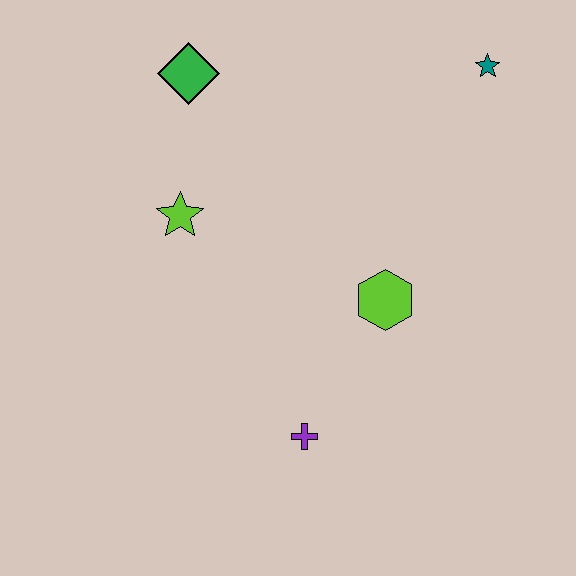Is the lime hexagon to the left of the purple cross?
No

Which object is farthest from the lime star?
The teal star is farthest from the lime star.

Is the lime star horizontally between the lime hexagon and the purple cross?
No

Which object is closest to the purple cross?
The lime hexagon is closest to the purple cross.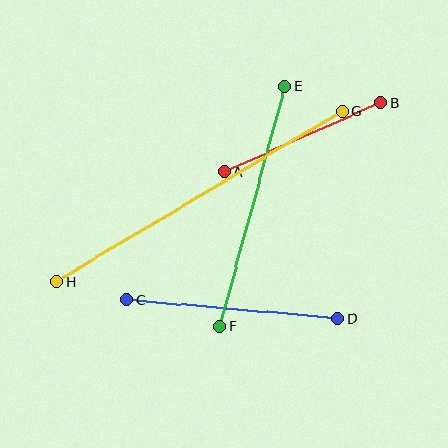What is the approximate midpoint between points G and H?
The midpoint is at approximately (199, 196) pixels.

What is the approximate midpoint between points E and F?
The midpoint is at approximately (252, 206) pixels.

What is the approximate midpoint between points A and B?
The midpoint is at approximately (302, 137) pixels.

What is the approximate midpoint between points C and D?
The midpoint is at approximately (232, 309) pixels.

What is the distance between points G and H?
The distance is approximately 332 pixels.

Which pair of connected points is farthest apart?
Points G and H are farthest apart.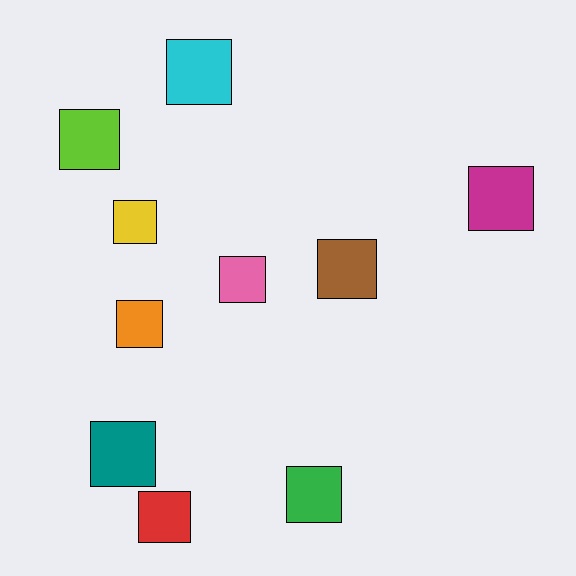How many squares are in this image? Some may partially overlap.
There are 10 squares.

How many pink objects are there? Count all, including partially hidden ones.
There is 1 pink object.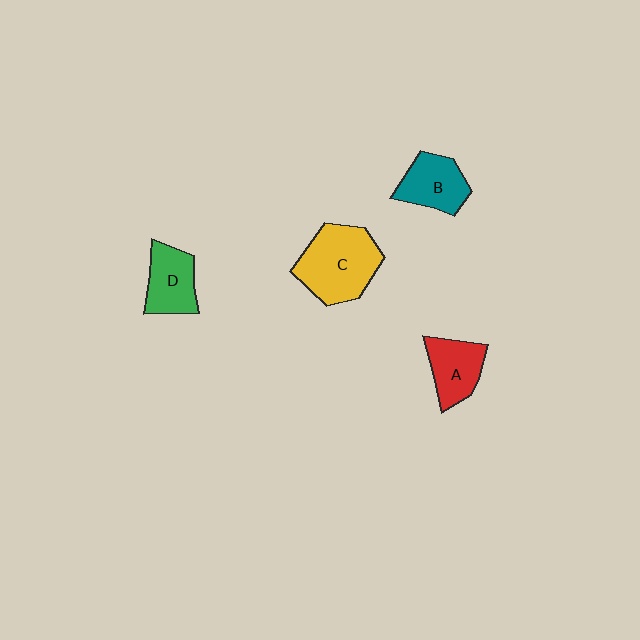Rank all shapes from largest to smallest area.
From largest to smallest: C (yellow), B (teal), D (green), A (red).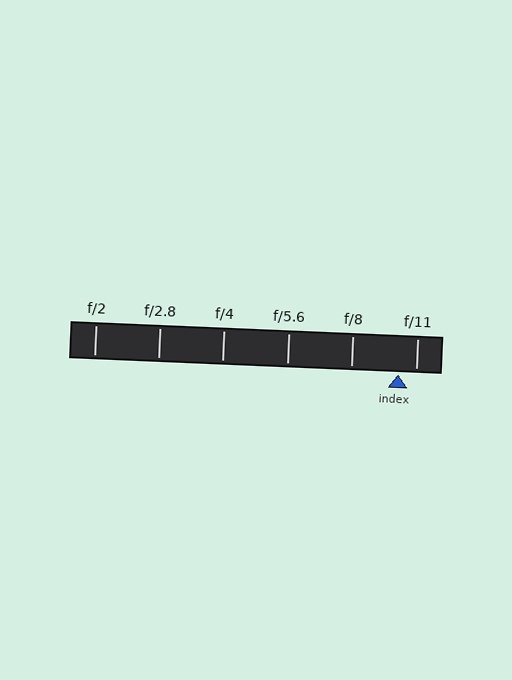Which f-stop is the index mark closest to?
The index mark is closest to f/11.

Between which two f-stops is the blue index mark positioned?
The index mark is between f/8 and f/11.